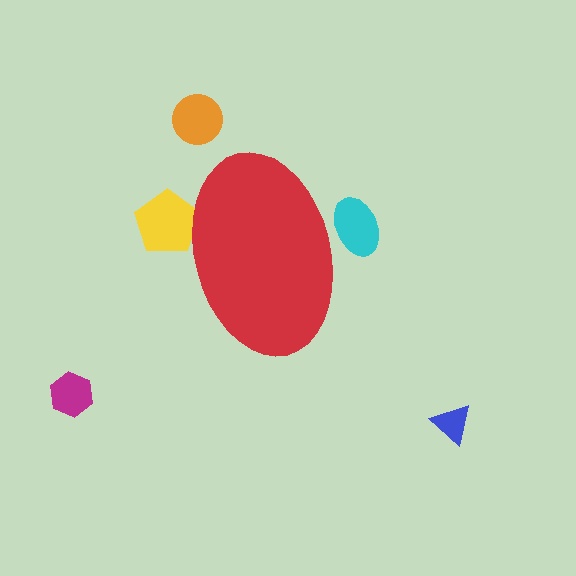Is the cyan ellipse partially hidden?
Yes, the cyan ellipse is partially hidden behind the red ellipse.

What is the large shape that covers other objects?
A red ellipse.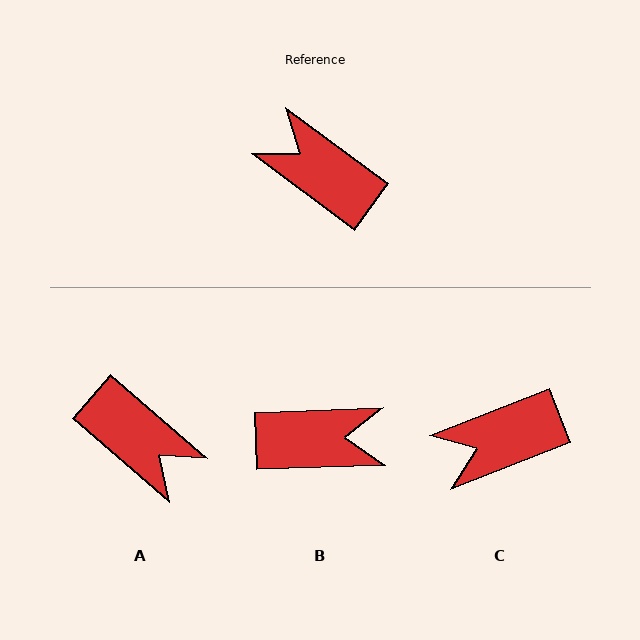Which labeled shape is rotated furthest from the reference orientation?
A, about 176 degrees away.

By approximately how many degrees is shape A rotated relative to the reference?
Approximately 176 degrees counter-clockwise.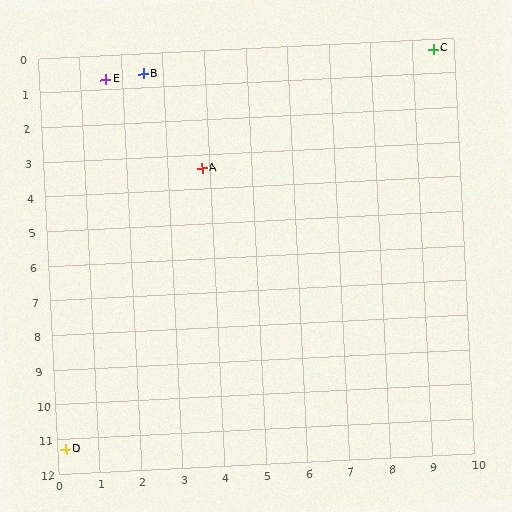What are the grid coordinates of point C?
Point C is at approximately (9.5, 0.3).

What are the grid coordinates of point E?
Point E is at approximately (1.6, 0.7).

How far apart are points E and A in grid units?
Points E and A are about 3.5 grid units apart.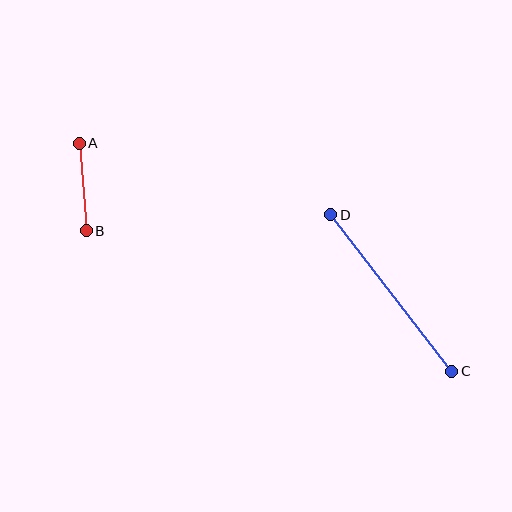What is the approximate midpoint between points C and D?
The midpoint is at approximately (391, 293) pixels.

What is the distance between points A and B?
The distance is approximately 88 pixels.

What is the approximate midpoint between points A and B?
The midpoint is at approximately (83, 187) pixels.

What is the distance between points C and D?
The distance is approximately 198 pixels.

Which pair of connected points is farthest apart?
Points C and D are farthest apart.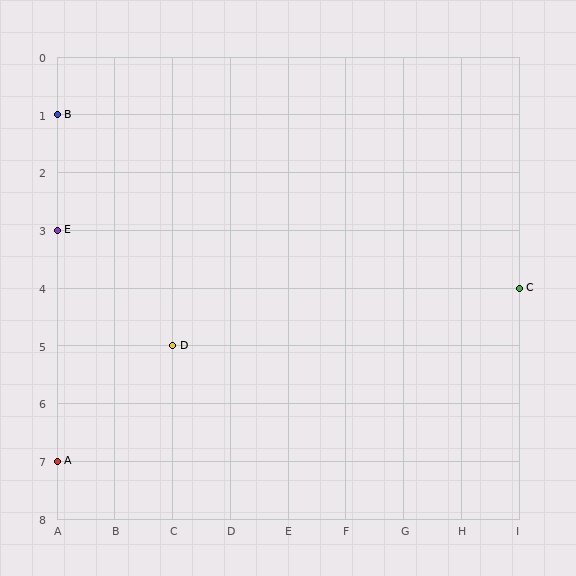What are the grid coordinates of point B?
Point B is at grid coordinates (A, 1).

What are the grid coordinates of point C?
Point C is at grid coordinates (I, 4).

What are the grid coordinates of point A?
Point A is at grid coordinates (A, 7).